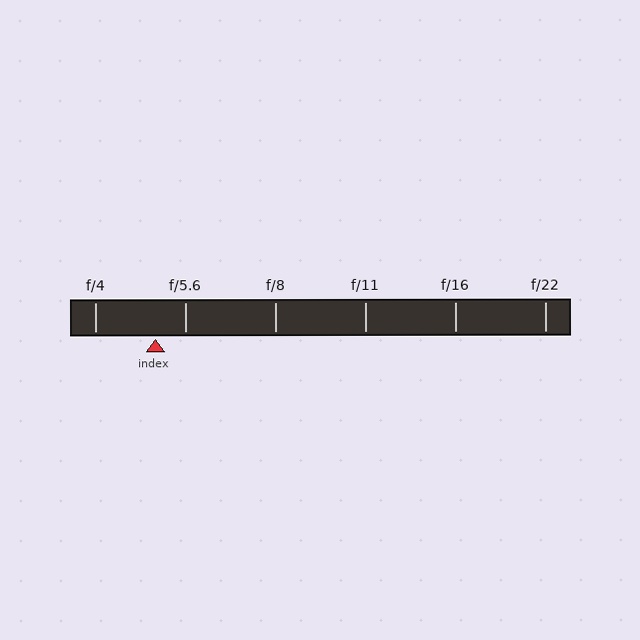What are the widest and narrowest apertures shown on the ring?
The widest aperture shown is f/4 and the narrowest is f/22.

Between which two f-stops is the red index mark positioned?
The index mark is between f/4 and f/5.6.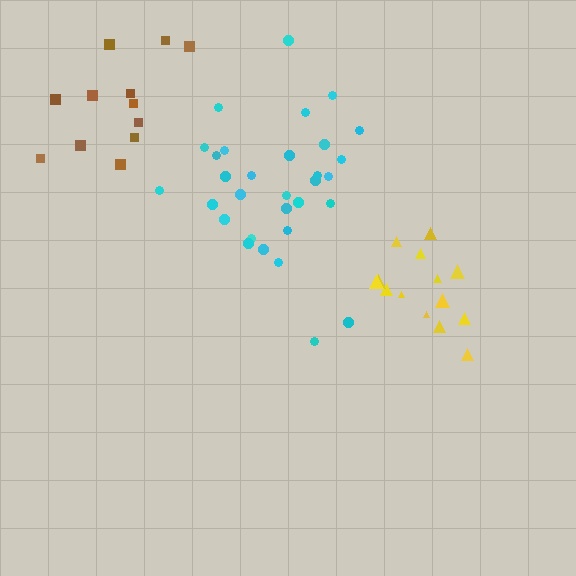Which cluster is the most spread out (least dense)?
Brown.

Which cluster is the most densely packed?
Yellow.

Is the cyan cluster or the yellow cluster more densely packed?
Yellow.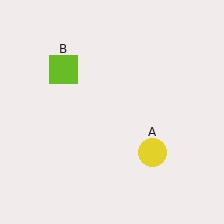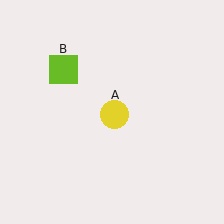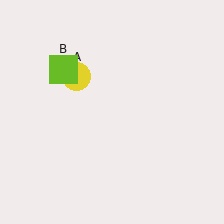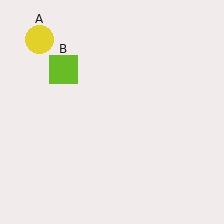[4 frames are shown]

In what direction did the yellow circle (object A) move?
The yellow circle (object A) moved up and to the left.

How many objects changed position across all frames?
1 object changed position: yellow circle (object A).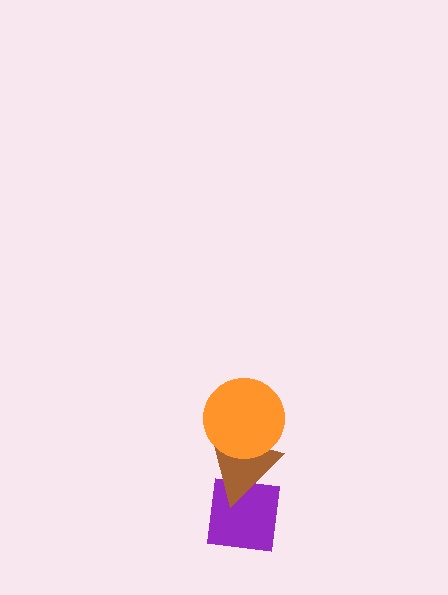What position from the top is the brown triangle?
The brown triangle is 2nd from the top.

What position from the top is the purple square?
The purple square is 3rd from the top.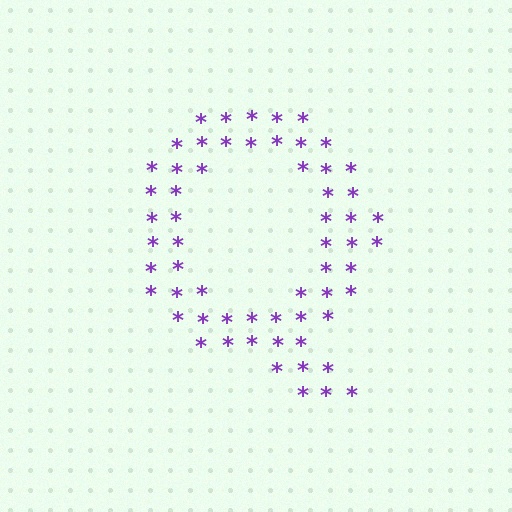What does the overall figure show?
The overall figure shows the letter Q.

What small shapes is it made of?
It is made of small asterisks.